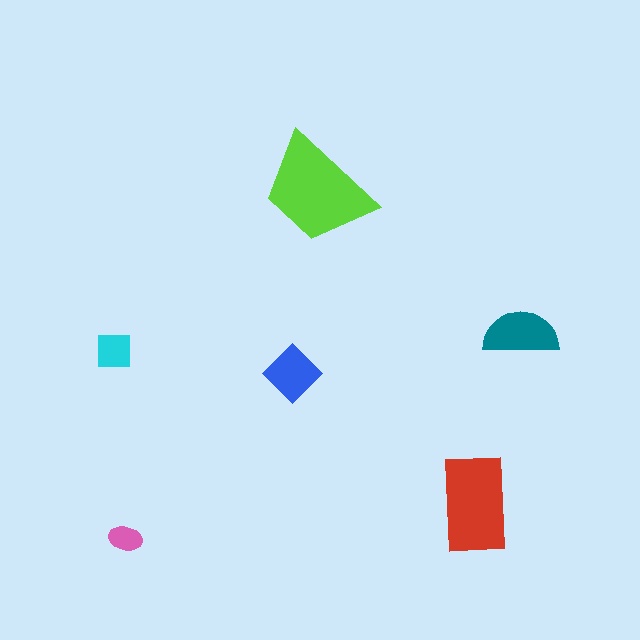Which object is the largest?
The lime trapezoid.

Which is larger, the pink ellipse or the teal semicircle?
The teal semicircle.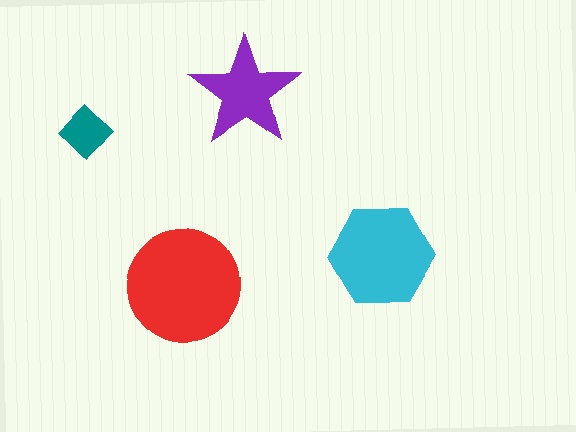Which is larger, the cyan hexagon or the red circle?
The red circle.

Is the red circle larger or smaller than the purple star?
Larger.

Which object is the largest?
The red circle.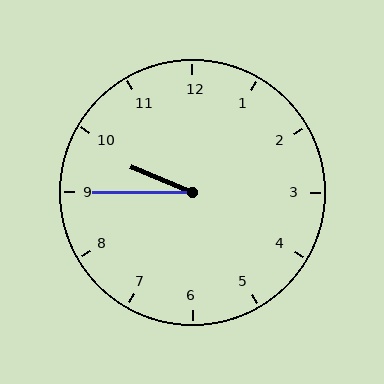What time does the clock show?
9:45.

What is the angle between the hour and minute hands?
Approximately 22 degrees.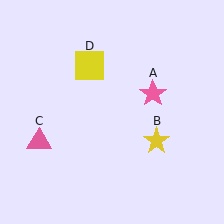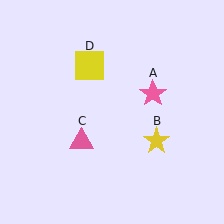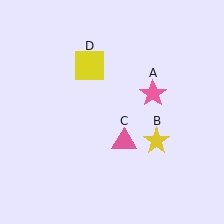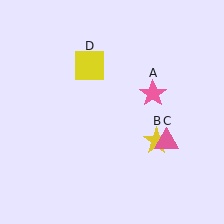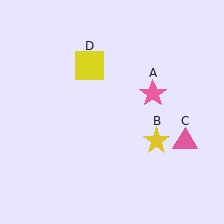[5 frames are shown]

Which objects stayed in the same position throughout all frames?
Pink star (object A) and yellow star (object B) and yellow square (object D) remained stationary.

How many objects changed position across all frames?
1 object changed position: pink triangle (object C).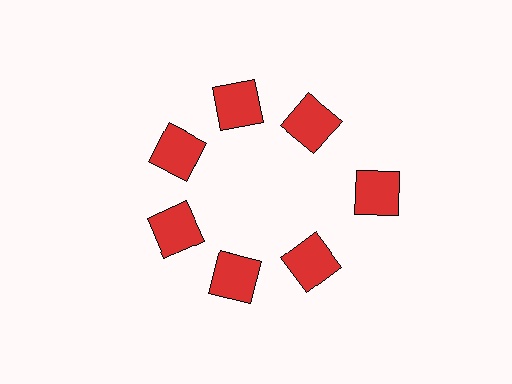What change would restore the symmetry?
The symmetry would be restored by moving it inward, back onto the ring so that all 7 squares sit at equal angles and equal distance from the center.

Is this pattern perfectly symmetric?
No. The 7 red squares are arranged in a ring, but one element near the 3 o'clock position is pushed outward from the center, breaking the 7-fold rotational symmetry.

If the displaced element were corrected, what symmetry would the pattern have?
It would have 7-fold rotational symmetry — the pattern would map onto itself every 51 degrees.